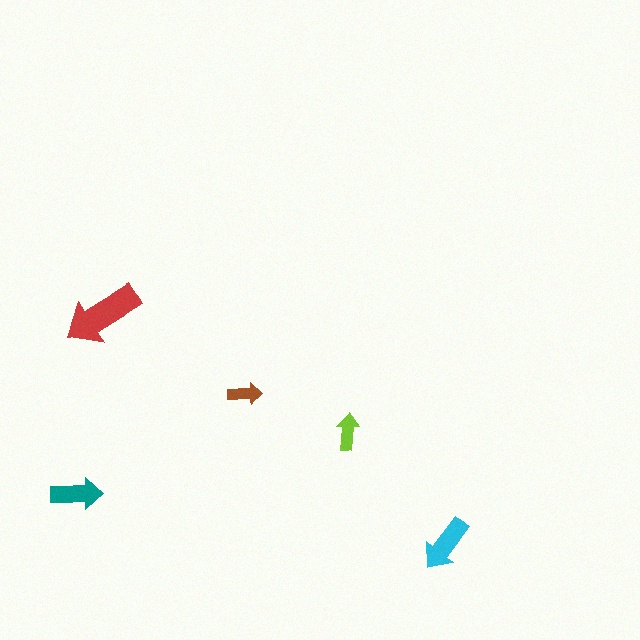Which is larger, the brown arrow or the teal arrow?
The teal one.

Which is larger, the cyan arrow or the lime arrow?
The cyan one.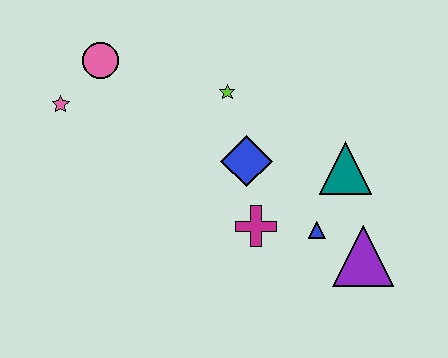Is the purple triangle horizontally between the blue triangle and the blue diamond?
No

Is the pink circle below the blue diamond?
No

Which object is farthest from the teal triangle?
The pink star is farthest from the teal triangle.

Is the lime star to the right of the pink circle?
Yes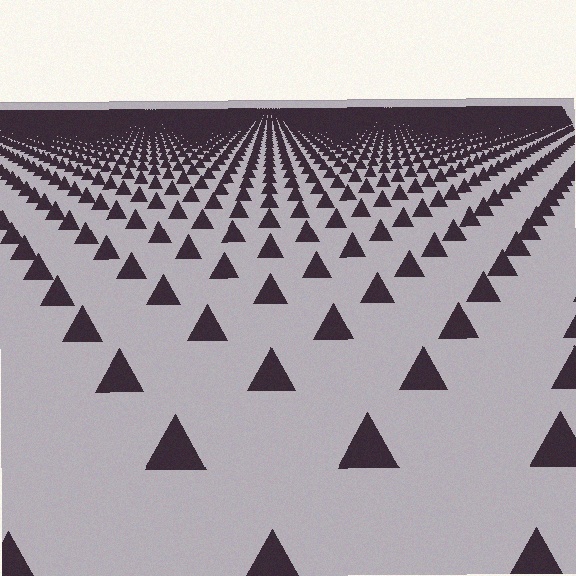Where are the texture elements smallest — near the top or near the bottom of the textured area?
Near the top.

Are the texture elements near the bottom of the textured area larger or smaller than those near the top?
Larger. Near the bottom, elements are closer to the viewer and appear at a bigger on-screen size.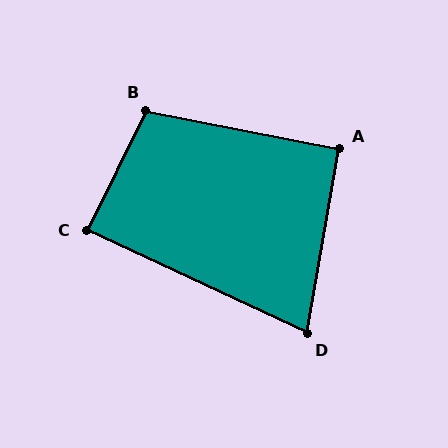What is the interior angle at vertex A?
Approximately 91 degrees (approximately right).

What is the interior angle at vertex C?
Approximately 89 degrees (approximately right).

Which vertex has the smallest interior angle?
D, at approximately 75 degrees.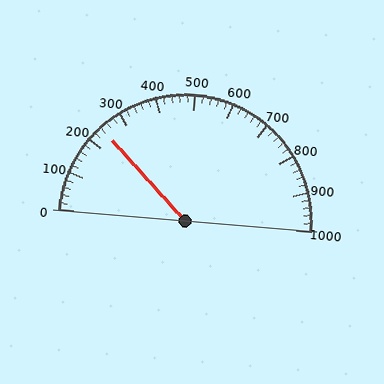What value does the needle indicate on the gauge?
The needle indicates approximately 240.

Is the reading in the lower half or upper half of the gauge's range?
The reading is in the lower half of the range (0 to 1000).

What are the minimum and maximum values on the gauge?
The gauge ranges from 0 to 1000.